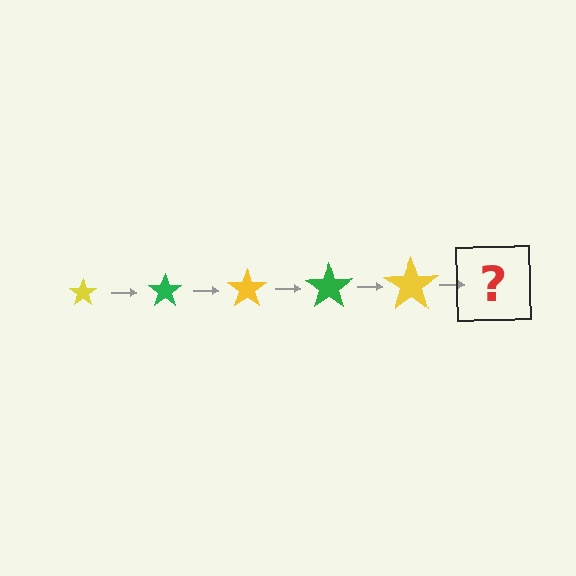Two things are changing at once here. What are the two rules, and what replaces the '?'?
The two rules are that the star grows larger each step and the color cycles through yellow and green. The '?' should be a green star, larger than the previous one.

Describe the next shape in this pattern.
It should be a green star, larger than the previous one.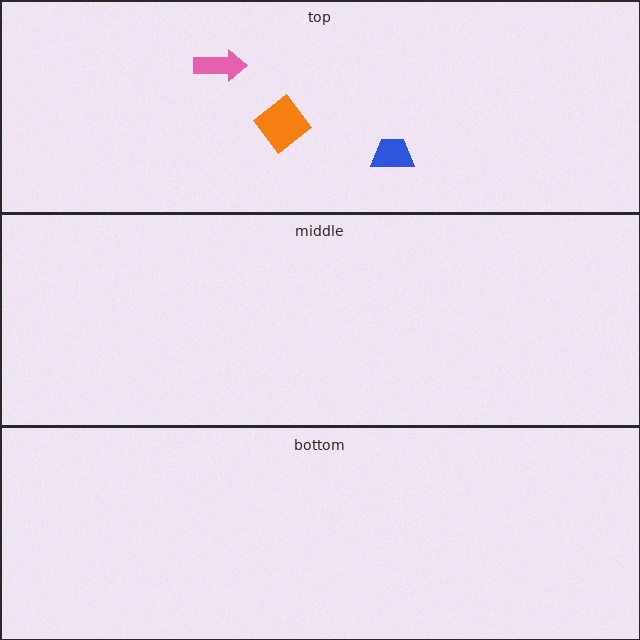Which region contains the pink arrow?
The top region.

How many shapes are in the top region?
3.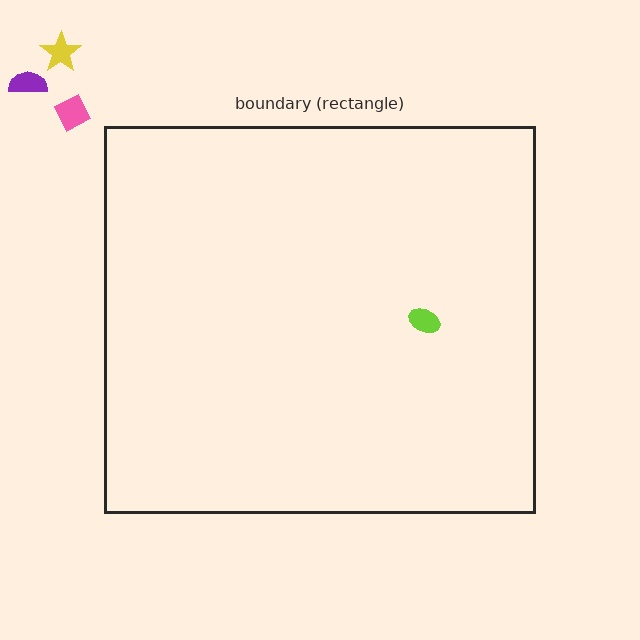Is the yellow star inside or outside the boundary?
Outside.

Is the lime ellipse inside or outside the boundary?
Inside.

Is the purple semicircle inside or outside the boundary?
Outside.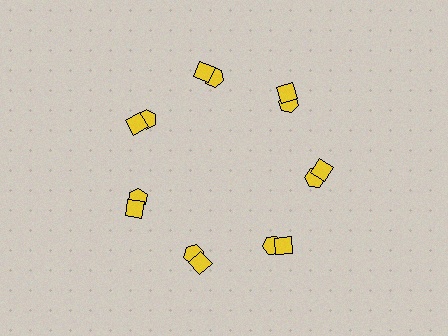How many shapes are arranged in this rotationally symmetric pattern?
There are 14 shapes, arranged in 7 groups of 2.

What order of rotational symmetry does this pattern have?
This pattern has 7-fold rotational symmetry.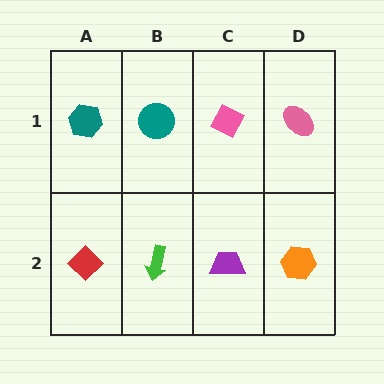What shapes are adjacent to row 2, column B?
A teal circle (row 1, column B), a red diamond (row 2, column A), a purple trapezoid (row 2, column C).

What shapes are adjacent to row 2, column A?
A teal hexagon (row 1, column A), a green arrow (row 2, column B).